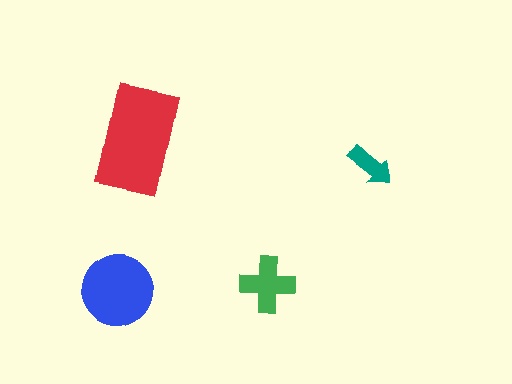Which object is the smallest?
The teal arrow.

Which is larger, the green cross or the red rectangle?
The red rectangle.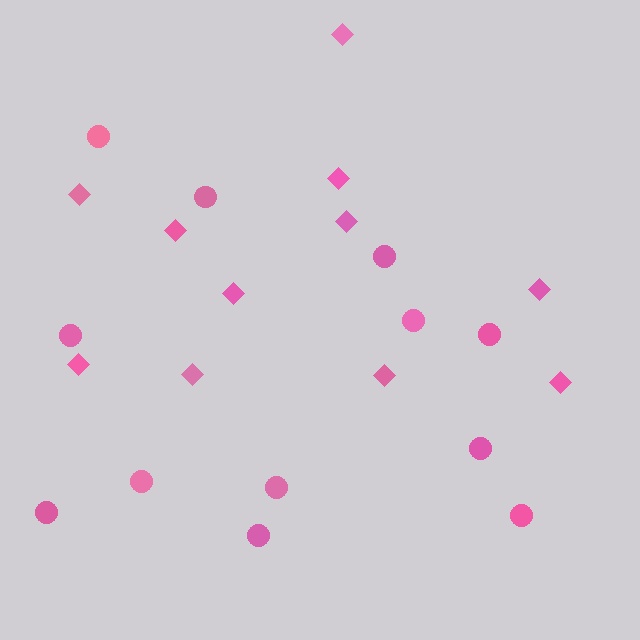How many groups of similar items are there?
There are 2 groups: one group of circles (12) and one group of diamonds (11).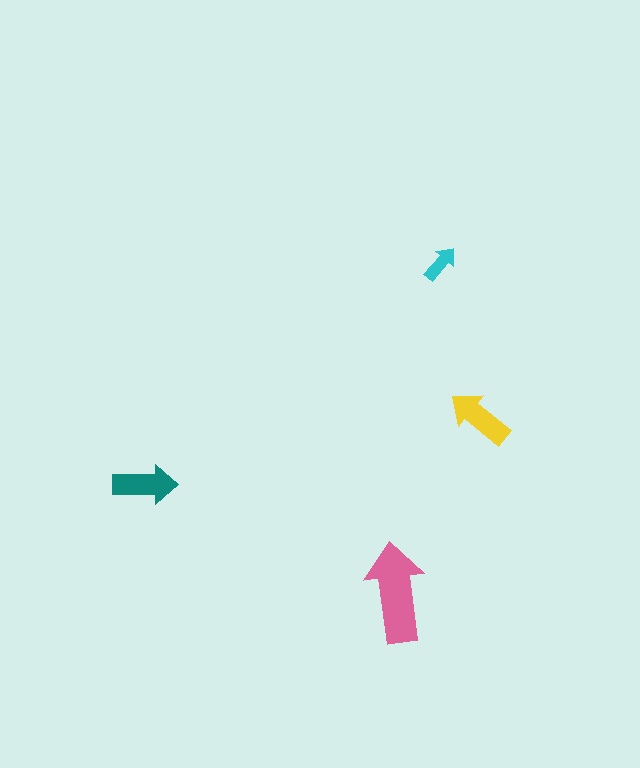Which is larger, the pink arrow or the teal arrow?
The pink one.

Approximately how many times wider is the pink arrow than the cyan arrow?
About 2.5 times wider.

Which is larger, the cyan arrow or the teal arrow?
The teal one.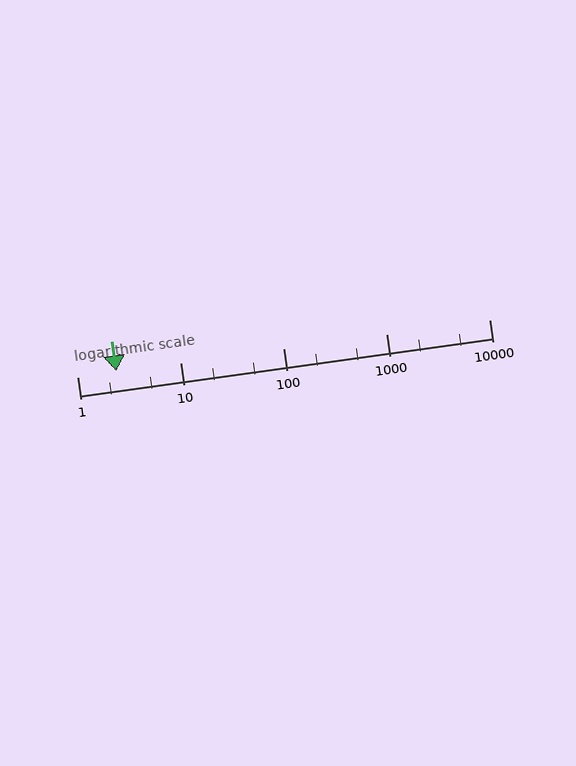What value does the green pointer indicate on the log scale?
The pointer indicates approximately 2.4.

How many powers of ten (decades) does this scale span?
The scale spans 4 decades, from 1 to 10000.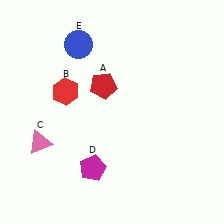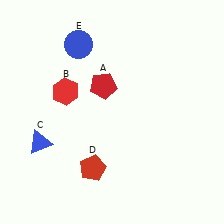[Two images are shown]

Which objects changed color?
C changed from pink to blue. D changed from magenta to red.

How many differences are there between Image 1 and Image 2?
There are 2 differences between the two images.